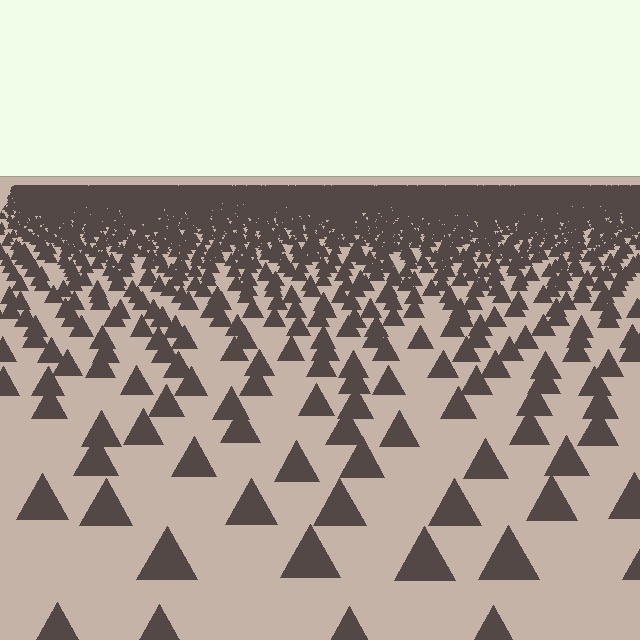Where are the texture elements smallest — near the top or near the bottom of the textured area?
Near the top.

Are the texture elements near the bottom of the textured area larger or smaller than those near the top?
Larger. Near the bottom, elements are closer to the viewer and appear at a bigger on-screen size.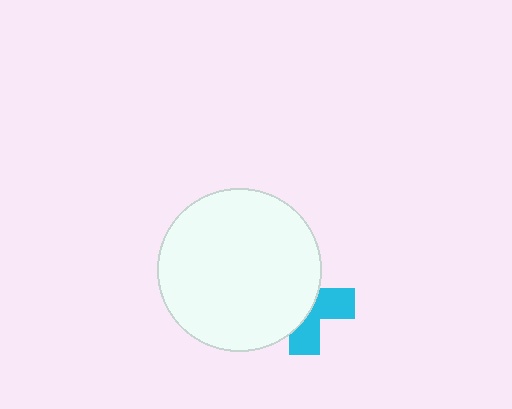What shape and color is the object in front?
The object in front is a white circle.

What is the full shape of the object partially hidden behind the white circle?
The partially hidden object is a cyan cross.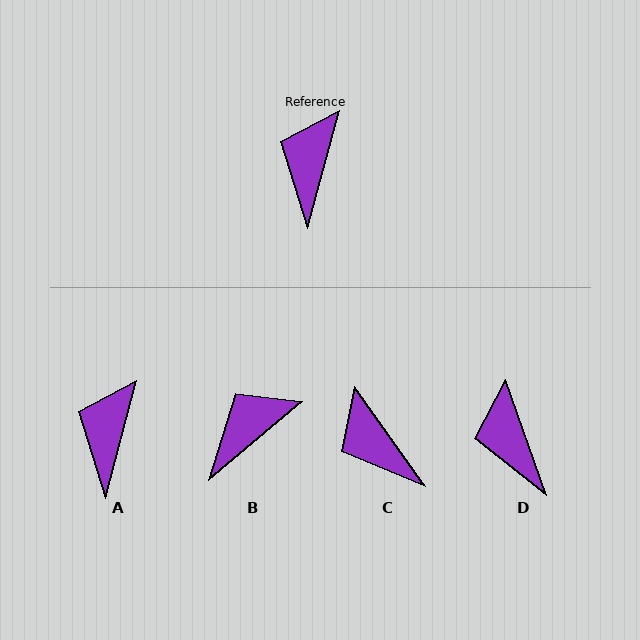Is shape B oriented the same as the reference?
No, it is off by about 35 degrees.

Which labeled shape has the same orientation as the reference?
A.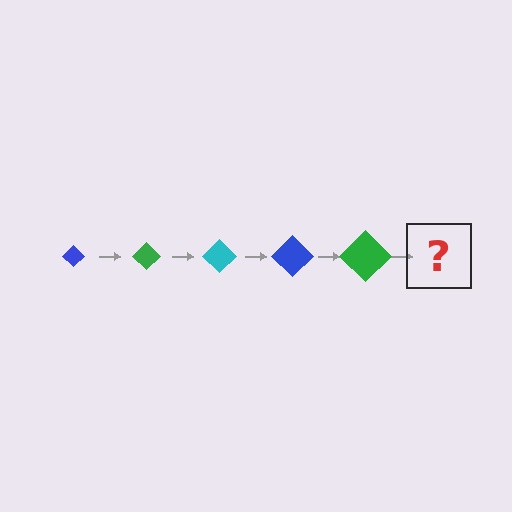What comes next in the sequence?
The next element should be a cyan diamond, larger than the previous one.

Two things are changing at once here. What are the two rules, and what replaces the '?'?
The two rules are that the diamond grows larger each step and the color cycles through blue, green, and cyan. The '?' should be a cyan diamond, larger than the previous one.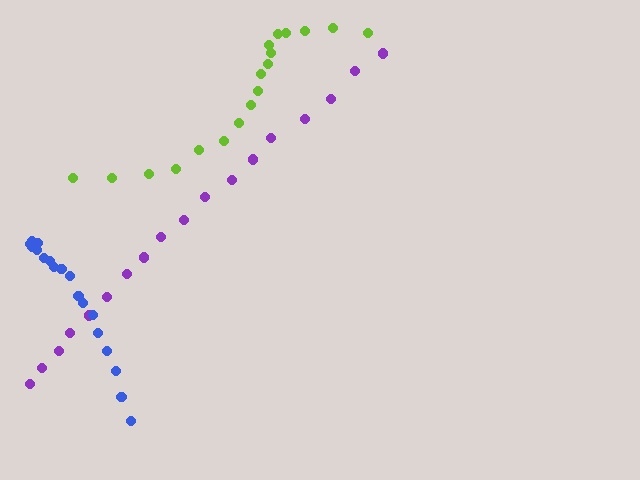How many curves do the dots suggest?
There are 3 distinct paths.